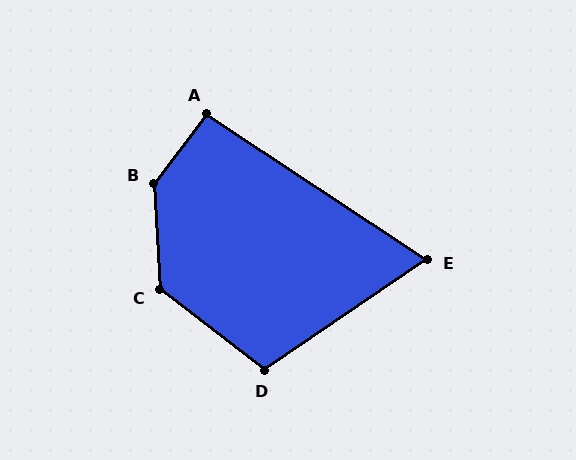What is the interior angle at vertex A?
Approximately 94 degrees (approximately right).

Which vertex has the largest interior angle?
B, at approximately 140 degrees.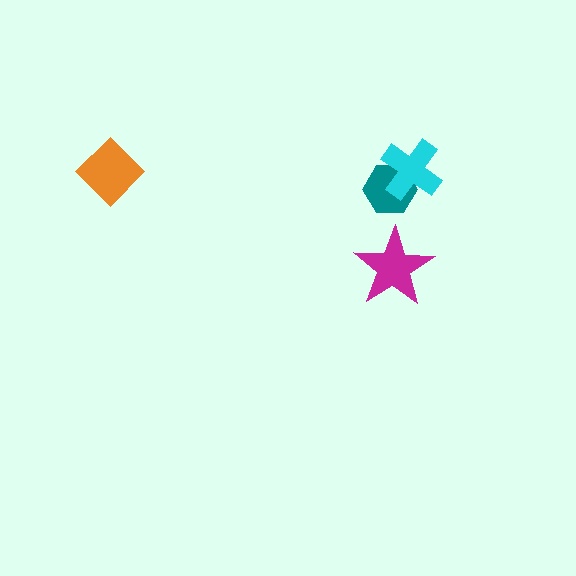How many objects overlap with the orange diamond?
0 objects overlap with the orange diamond.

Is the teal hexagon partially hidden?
Yes, it is partially covered by another shape.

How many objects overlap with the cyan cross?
1 object overlaps with the cyan cross.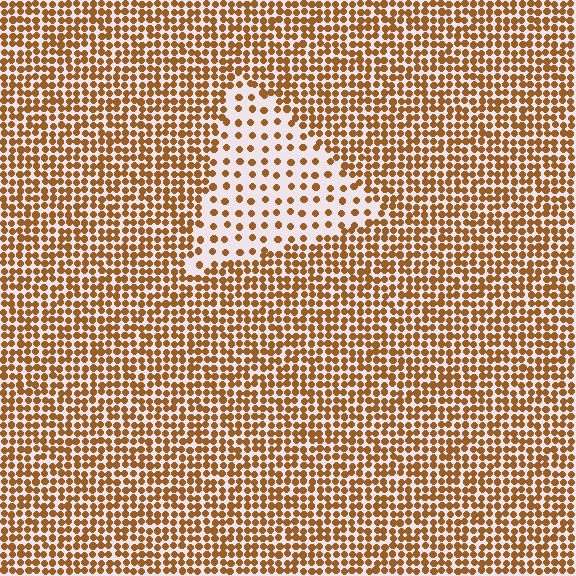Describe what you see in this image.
The image contains small brown elements arranged at two different densities. A triangle-shaped region is visible where the elements are less densely packed than the surrounding area.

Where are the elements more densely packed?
The elements are more densely packed outside the triangle boundary.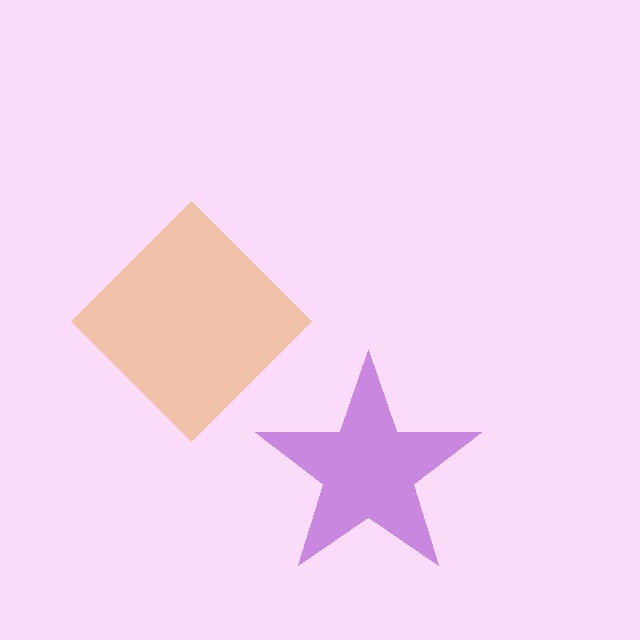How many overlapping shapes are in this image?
There are 2 overlapping shapes in the image.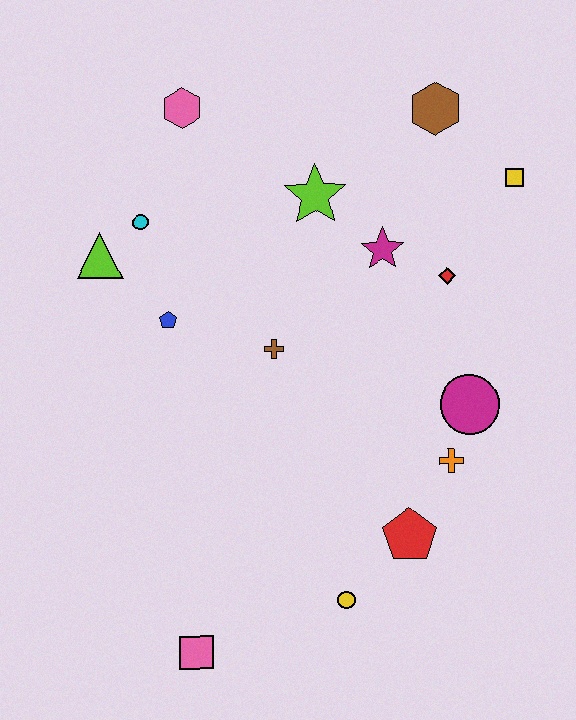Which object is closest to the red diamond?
The magenta star is closest to the red diamond.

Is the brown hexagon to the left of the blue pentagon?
No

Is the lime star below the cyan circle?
No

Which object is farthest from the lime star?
The pink square is farthest from the lime star.